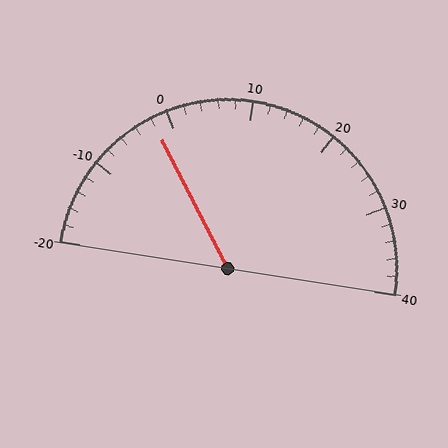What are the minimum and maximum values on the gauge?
The gauge ranges from -20 to 40.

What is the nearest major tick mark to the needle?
The nearest major tick mark is 0.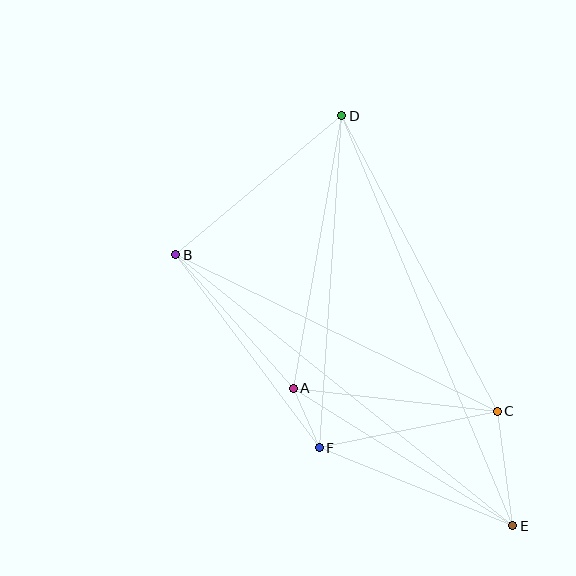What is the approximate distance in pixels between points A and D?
The distance between A and D is approximately 277 pixels.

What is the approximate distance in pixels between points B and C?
The distance between B and C is approximately 358 pixels.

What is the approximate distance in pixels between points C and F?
The distance between C and F is approximately 182 pixels.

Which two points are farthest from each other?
Points D and E are farthest from each other.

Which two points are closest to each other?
Points A and F are closest to each other.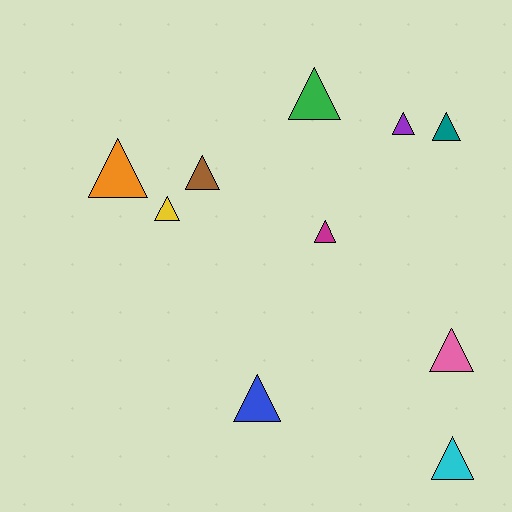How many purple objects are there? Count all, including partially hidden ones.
There is 1 purple object.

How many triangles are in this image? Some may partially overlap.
There are 10 triangles.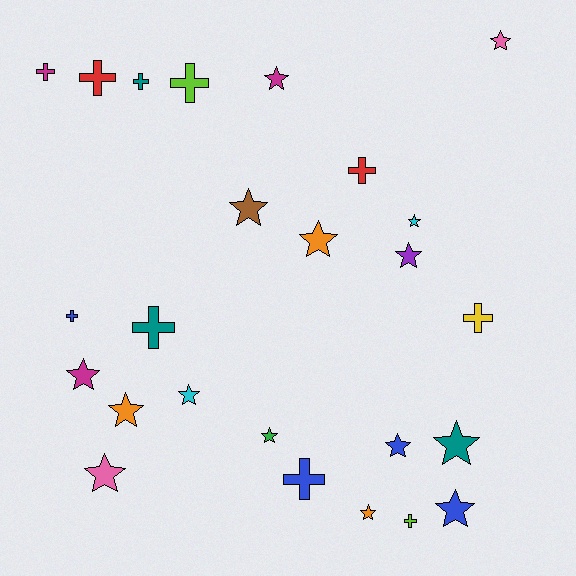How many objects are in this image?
There are 25 objects.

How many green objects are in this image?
There is 1 green object.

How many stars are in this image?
There are 15 stars.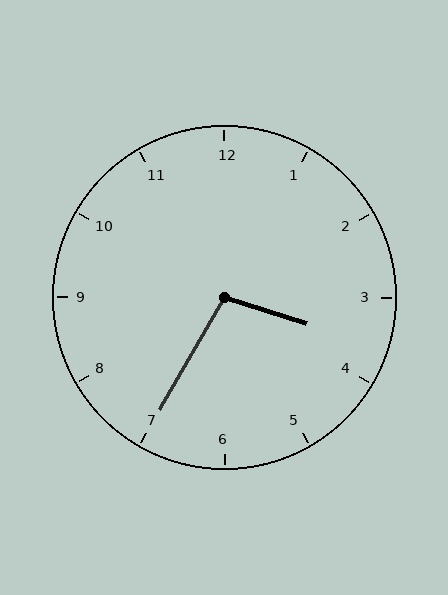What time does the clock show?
3:35.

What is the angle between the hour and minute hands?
Approximately 102 degrees.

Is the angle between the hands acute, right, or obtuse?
It is obtuse.